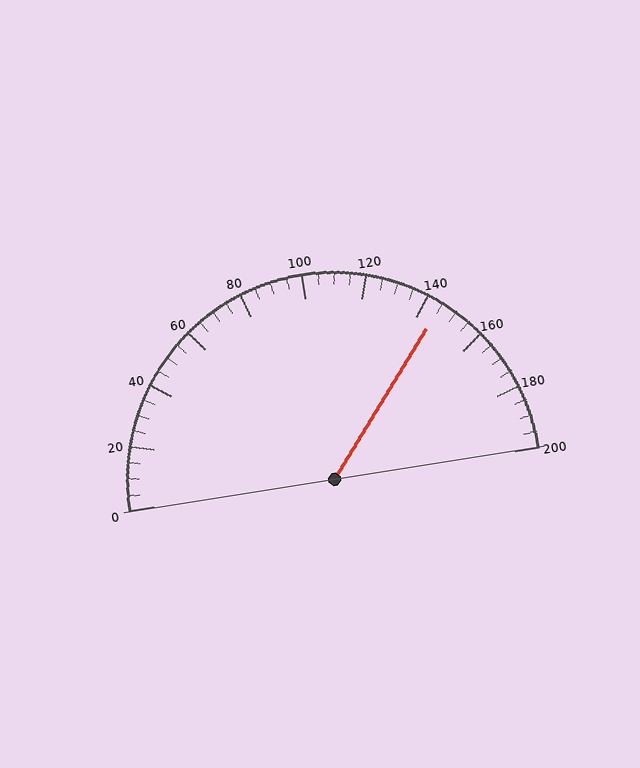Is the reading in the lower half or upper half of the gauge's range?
The reading is in the upper half of the range (0 to 200).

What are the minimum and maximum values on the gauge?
The gauge ranges from 0 to 200.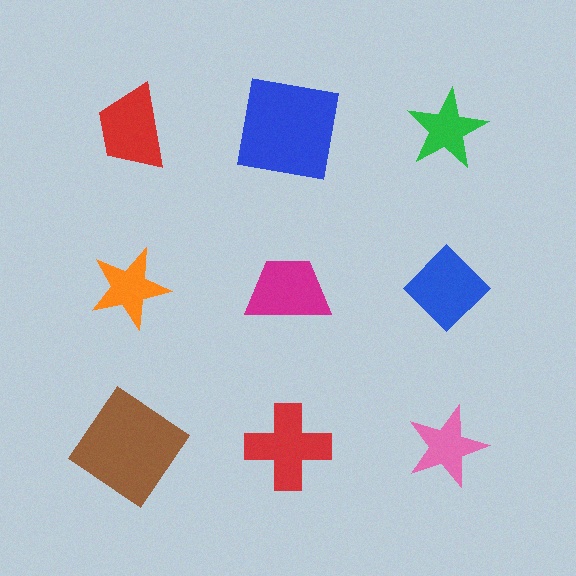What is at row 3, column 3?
A pink star.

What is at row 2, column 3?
A blue diamond.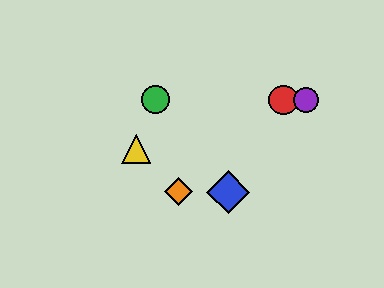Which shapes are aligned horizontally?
The red circle, the green circle, the purple circle are aligned horizontally.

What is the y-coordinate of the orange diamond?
The orange diamond is at y≈192.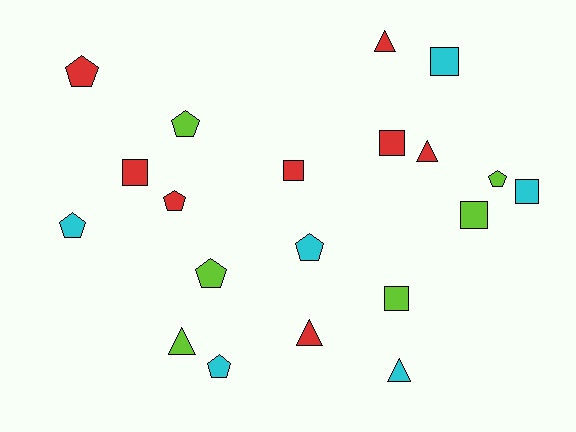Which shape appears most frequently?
Pentagon, with 8 objects.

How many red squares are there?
There are 3 red squares.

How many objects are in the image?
There are 20 objects.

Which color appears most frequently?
Red, with 8 objects.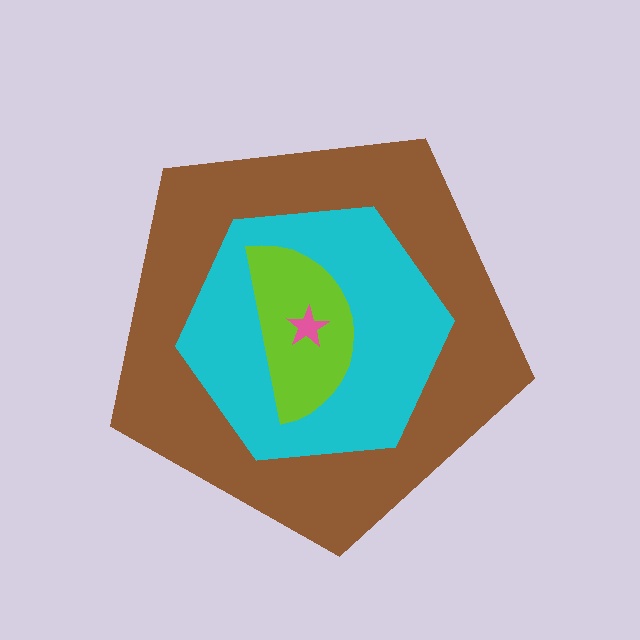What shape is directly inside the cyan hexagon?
The lime semicircle.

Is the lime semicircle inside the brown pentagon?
Yes.